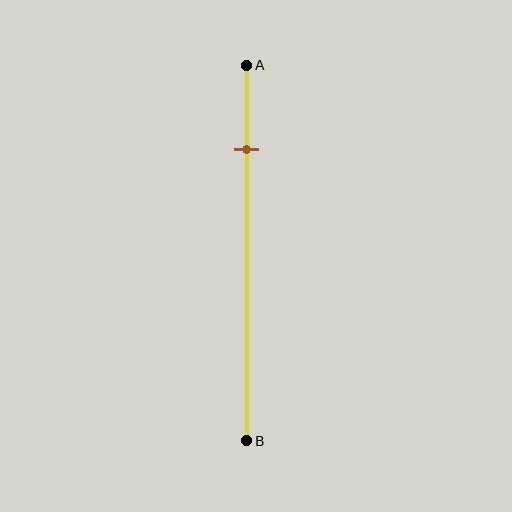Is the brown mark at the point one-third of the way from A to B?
No, the mark is at about 20% from A, not at the 33% one-third point.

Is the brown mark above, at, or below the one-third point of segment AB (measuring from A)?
The brown mark is above the one-third point of segment AB.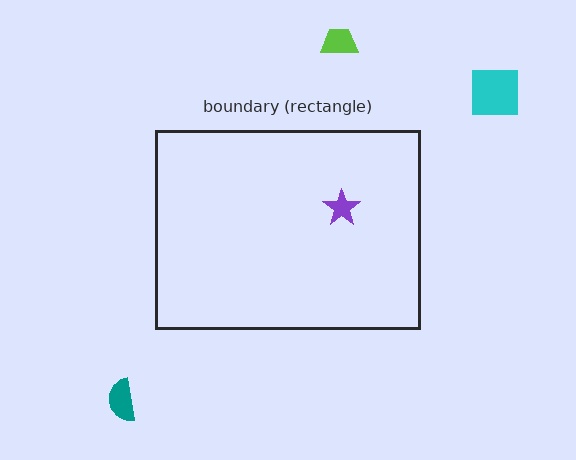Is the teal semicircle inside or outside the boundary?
Outside.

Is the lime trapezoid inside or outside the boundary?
Outside.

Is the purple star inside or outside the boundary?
Inside.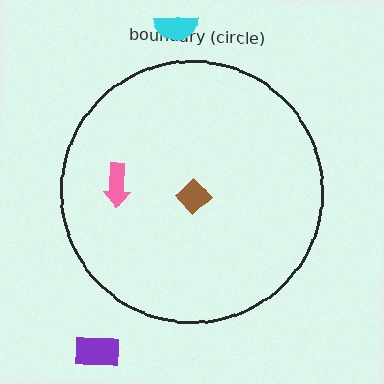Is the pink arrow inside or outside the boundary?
Inside.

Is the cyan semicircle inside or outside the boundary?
Outside.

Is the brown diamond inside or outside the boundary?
Inside.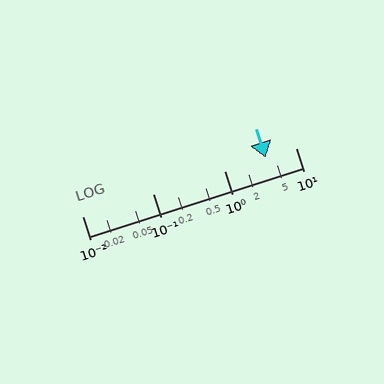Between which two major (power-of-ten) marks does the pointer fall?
The pointer is between 1 and 10.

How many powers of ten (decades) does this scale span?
The scale spans 3 decades, from 0.01 to 10.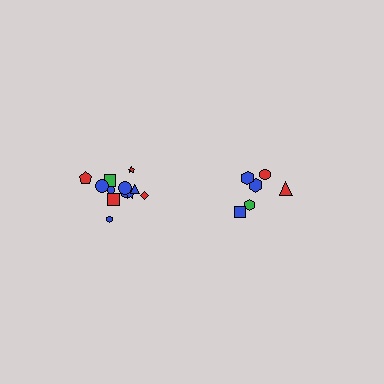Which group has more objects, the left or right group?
The left group.